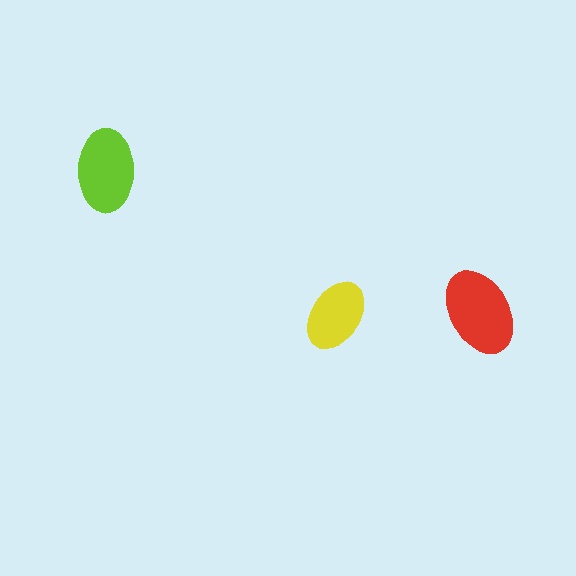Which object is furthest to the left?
The lime ellipse is leftmost.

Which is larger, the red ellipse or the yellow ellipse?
The red one.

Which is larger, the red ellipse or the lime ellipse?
The red one.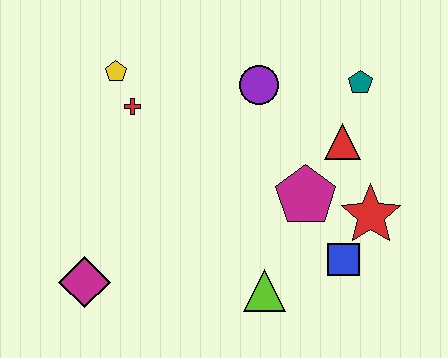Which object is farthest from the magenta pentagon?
The magenta diamond is farthest from the magenta pentagon.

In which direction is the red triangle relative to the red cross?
The red triangle is to the right of the red cross.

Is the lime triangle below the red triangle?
Yes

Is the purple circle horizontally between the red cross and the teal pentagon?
Yes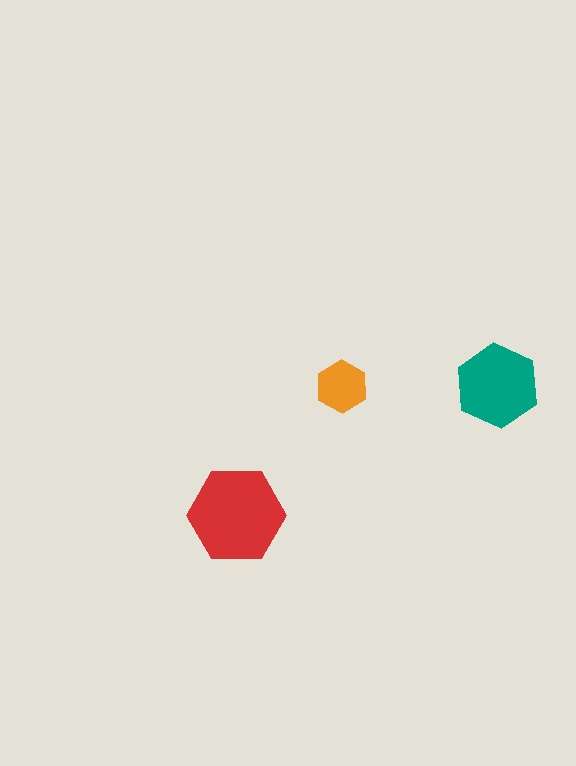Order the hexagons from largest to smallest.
the red one, the teal one, the orange one.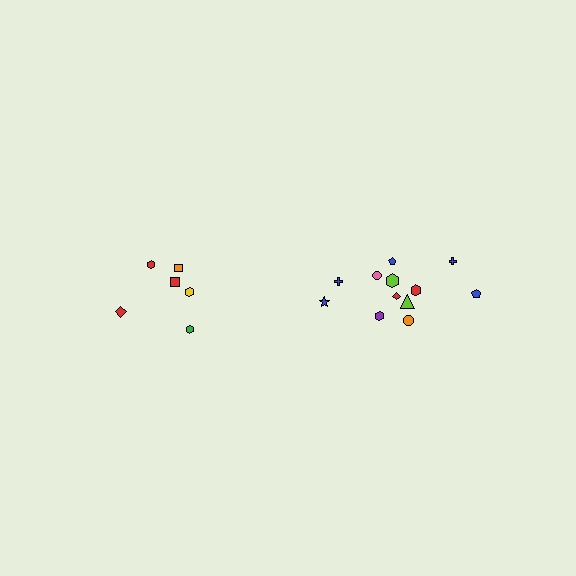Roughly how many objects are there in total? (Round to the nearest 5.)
Roughly 20 objects in total.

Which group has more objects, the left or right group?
The right group.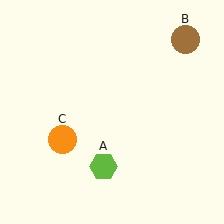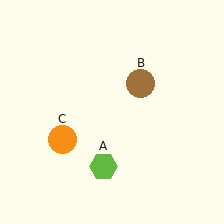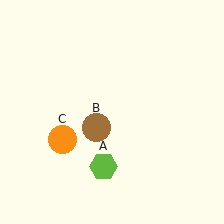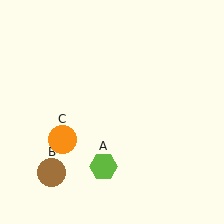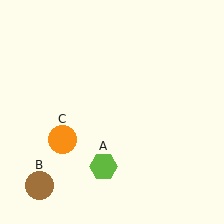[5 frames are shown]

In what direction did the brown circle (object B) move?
The brown circle (object B) moved down and to the left.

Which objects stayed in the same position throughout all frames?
Lime hexagon (object A) and orange circle (object C) remained stationary.